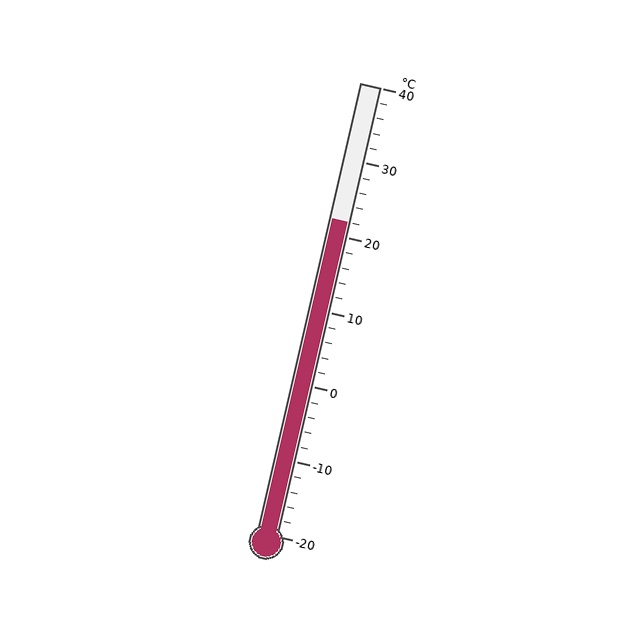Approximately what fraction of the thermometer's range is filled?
The thermometer is filled to approximately 70% of its range.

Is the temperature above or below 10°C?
The temperature is above 10°C.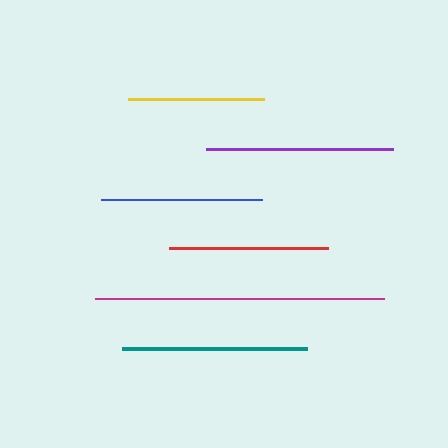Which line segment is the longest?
The magenta line is the longest at approximately 289 pixels.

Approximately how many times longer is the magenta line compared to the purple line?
The magenta line is approximately 1.5 times the length of the purple line.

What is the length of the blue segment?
The blue segment is approximately 161 pixels long.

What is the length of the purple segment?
The purple segment is approximately 187 pixels long.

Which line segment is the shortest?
The yellow line is the shortest at approximately 136 pixels.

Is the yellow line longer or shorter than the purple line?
The purple line is longer than the yellow line.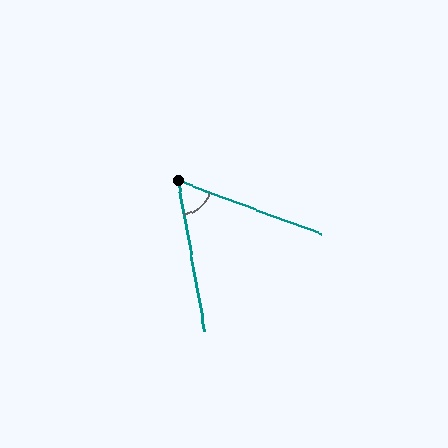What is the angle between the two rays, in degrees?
Approximately 60 degrees.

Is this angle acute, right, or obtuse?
It is acute.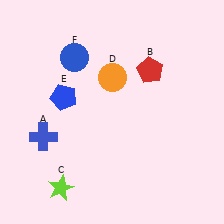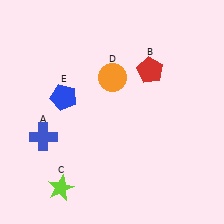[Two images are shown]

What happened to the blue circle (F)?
The blue circle (F) was removed in Image 2. It was in the top-left area of Image 1.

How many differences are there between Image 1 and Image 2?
There is 1 difference between the two images.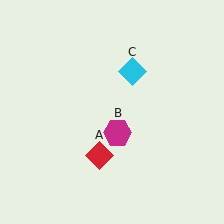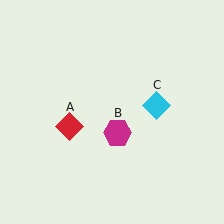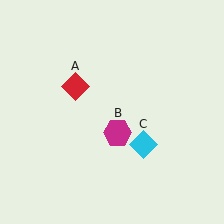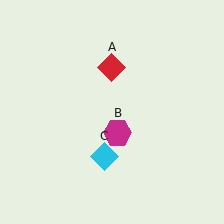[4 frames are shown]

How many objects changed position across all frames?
2 objects changed position: red diamond (object A), cyan diamond (object C).